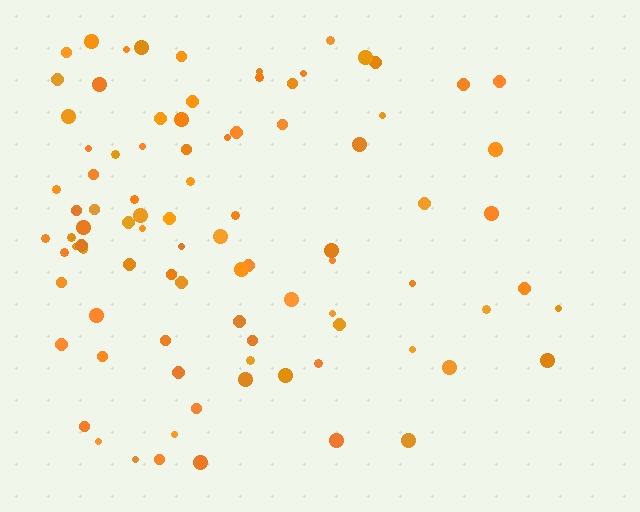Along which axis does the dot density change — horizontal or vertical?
Horizontal.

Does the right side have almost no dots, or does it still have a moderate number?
Still a moderate number, just noticeably fewer than the left.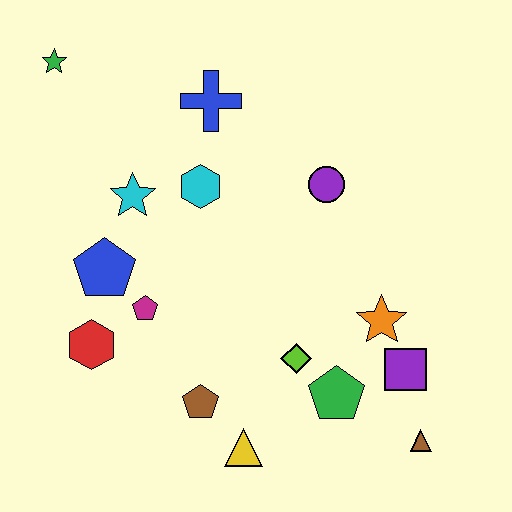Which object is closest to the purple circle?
The cyan hexagon is closest to the purple circle.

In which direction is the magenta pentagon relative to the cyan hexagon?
The magenta pentagon is below the cyan hexagon.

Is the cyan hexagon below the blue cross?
Yes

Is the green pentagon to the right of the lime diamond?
Yes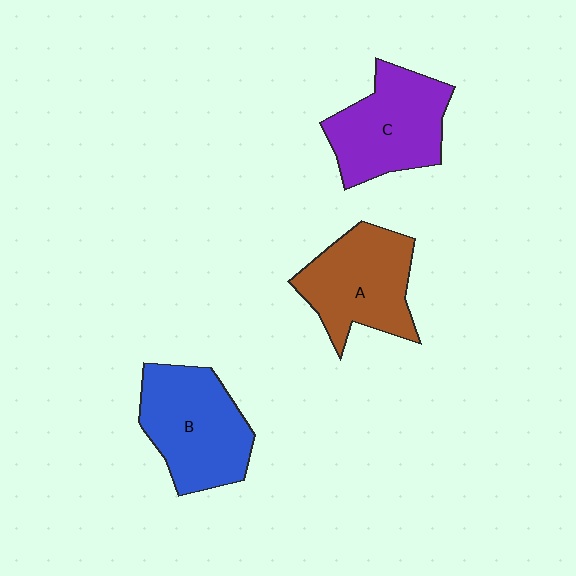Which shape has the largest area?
Shape B (blue).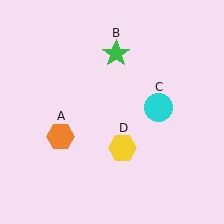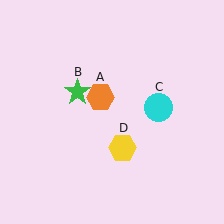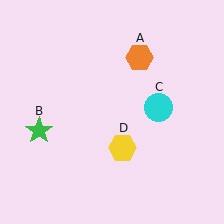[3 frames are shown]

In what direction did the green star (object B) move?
The green star (object B) moved down and to the left.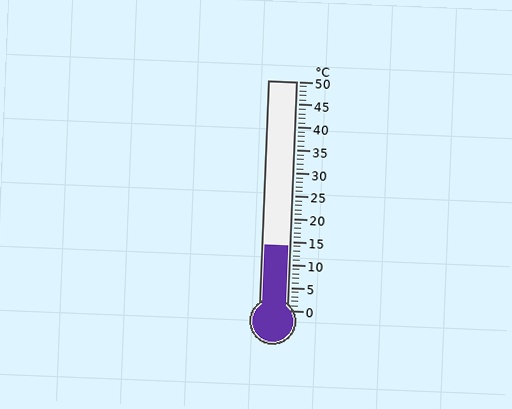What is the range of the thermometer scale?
The thermometer scale ranges from 0°C to 50°C.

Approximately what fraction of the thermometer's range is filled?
The thermometer is filled to approximately 30% of its range.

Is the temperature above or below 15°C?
The temperature is below 15°C.